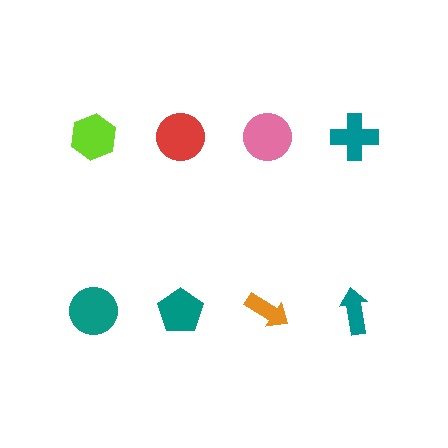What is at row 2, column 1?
A teal circle.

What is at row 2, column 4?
A teal arrow.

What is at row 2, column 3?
An orange arrow.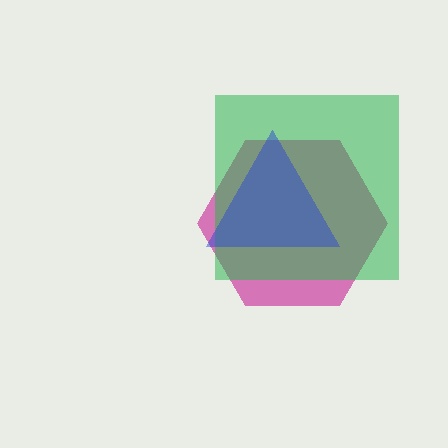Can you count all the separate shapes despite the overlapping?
Yes, there are 3 separate shapes.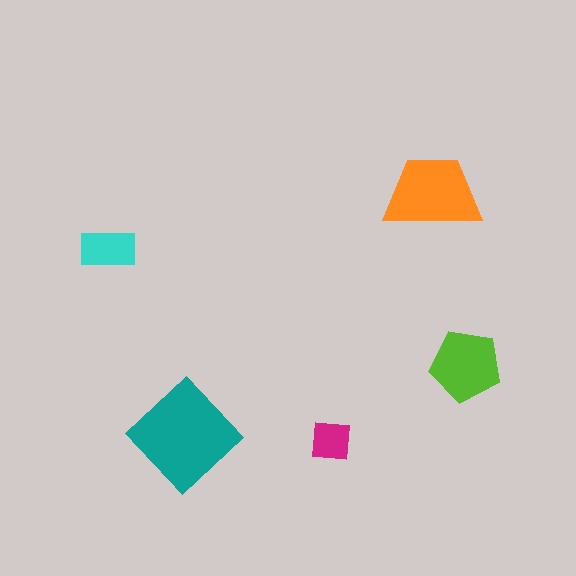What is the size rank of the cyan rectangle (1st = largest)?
4th.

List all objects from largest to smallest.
The teal diamond, the orange trapezoid, the lime pentagon, the cyan rectangle, the magenta square.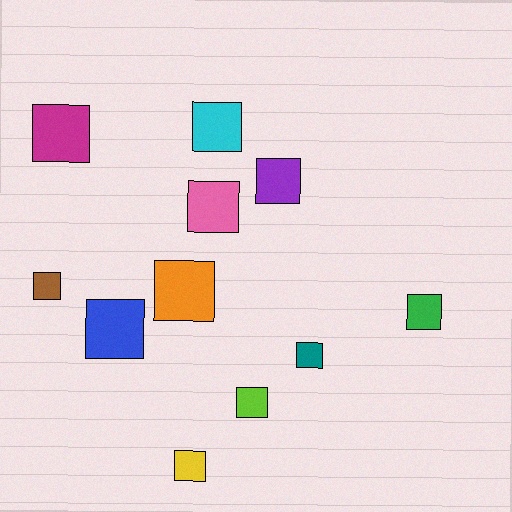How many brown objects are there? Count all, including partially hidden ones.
There is 1 brown object.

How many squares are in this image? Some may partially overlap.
There are 11 squares.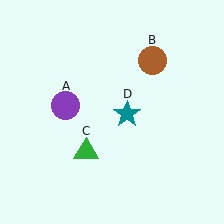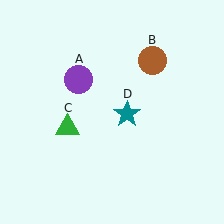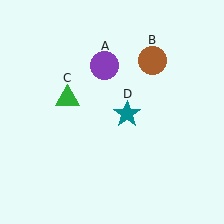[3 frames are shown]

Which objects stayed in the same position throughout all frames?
Brown circle (object B) and teal star (object D) remained stationary.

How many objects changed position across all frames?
2 objects changed position: purple circle (object A), green triangle (object C).